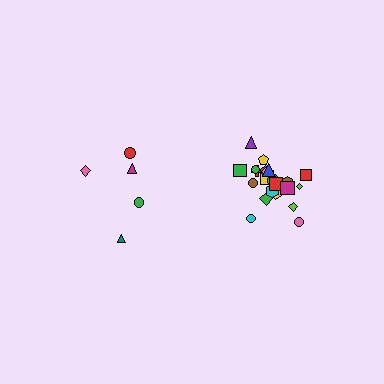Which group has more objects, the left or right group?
The right group.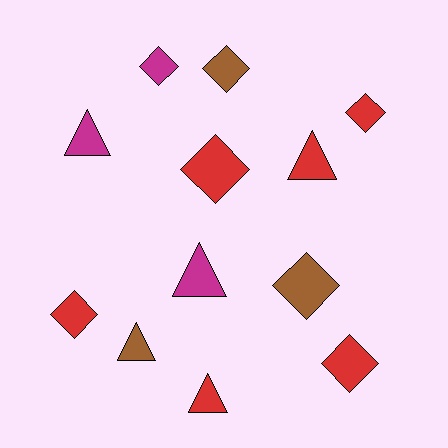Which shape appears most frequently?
Diamond, with 7 objects.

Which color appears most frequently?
Red, with 6 objects.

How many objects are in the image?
There are 12 objects.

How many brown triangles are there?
There is 1 brown triangle.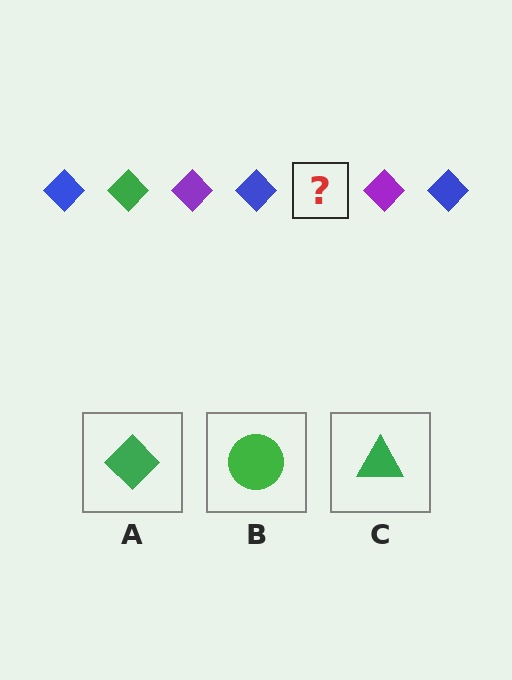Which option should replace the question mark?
Option A.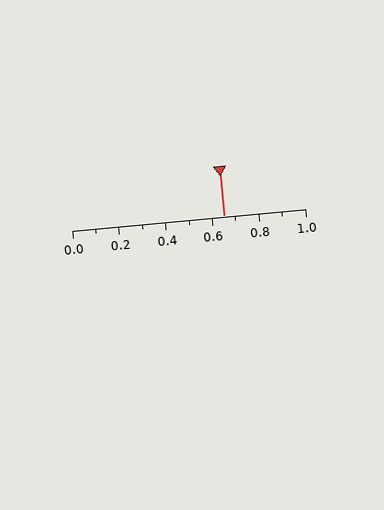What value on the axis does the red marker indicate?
The marker indicates approximately 0.65.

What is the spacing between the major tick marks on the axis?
The major ticks are spaced 0.2 apart.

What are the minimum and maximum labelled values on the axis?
The axis runs from 0.0 to 1.0.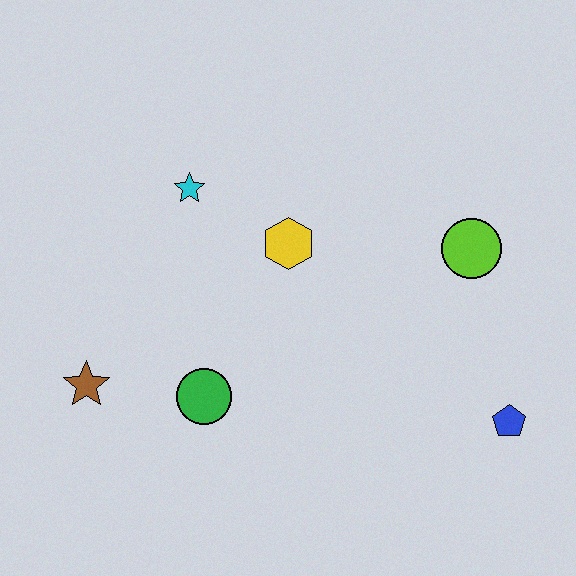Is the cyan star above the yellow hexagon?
Yes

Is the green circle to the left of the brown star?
No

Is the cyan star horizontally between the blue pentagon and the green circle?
No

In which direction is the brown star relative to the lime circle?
The brown star is to the left of the lime circle.